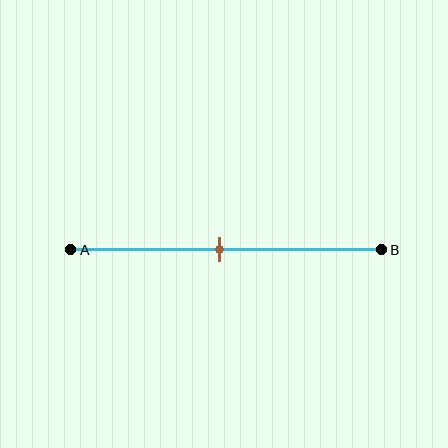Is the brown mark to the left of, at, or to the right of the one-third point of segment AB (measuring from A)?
The brown mark is to the right of the one-third point of segment AB.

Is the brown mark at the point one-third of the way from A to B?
No, the mark is at about 50% from A, not at the 33% one-third point.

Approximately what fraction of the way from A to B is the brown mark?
The brown mark is approximately 50% of the way from A to B.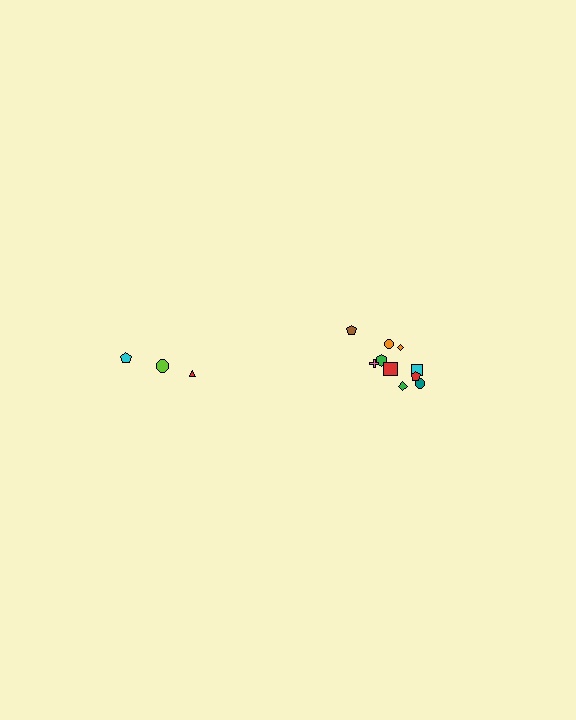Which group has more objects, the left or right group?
The right group.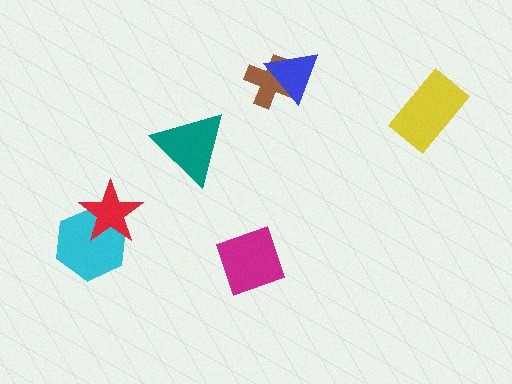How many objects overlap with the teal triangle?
0 objects overlap with the teal triangle.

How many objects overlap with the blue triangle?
1 object overlaps with the blue triangle.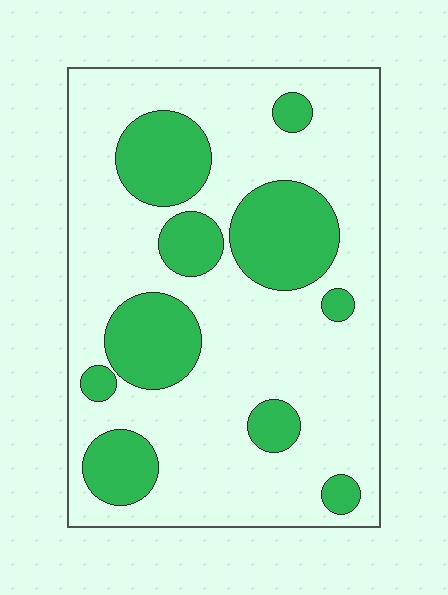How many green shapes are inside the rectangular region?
10.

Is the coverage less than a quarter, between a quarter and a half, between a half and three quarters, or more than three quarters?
Between a quarter and a half.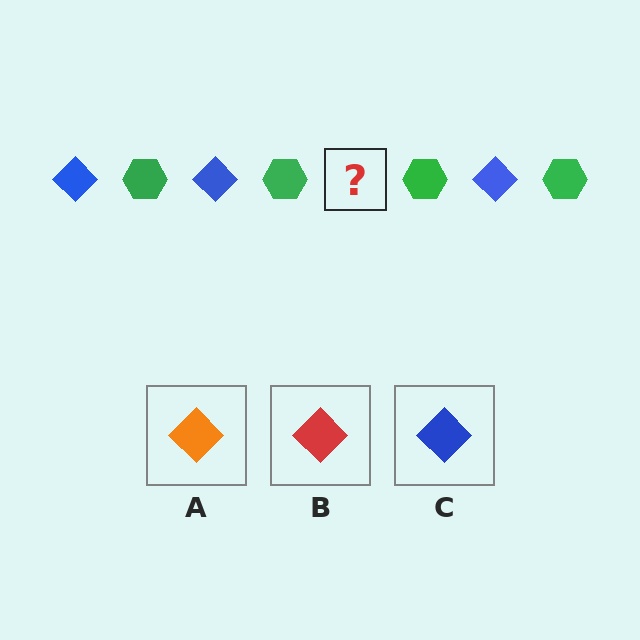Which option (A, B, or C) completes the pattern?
C.